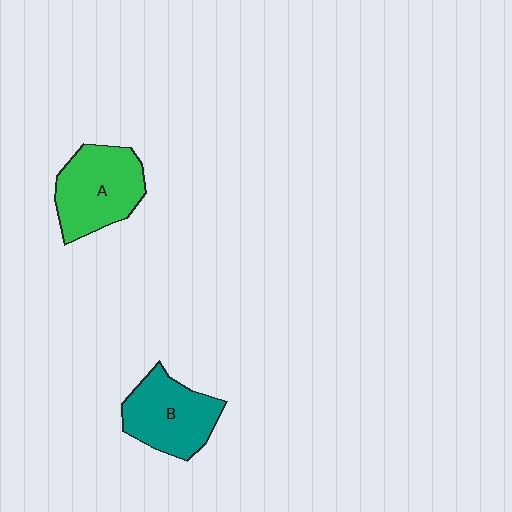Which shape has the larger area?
Shape A (green).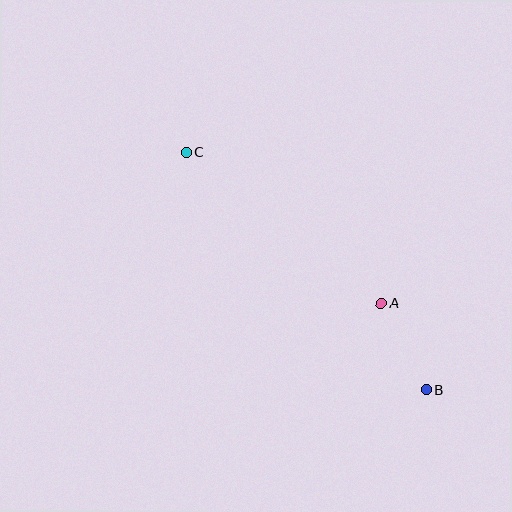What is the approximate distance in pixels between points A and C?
The distance between A and C is approximately 247 pixels.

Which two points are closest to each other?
Points A and B are closest to each other.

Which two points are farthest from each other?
Points B and C are farthest from each other.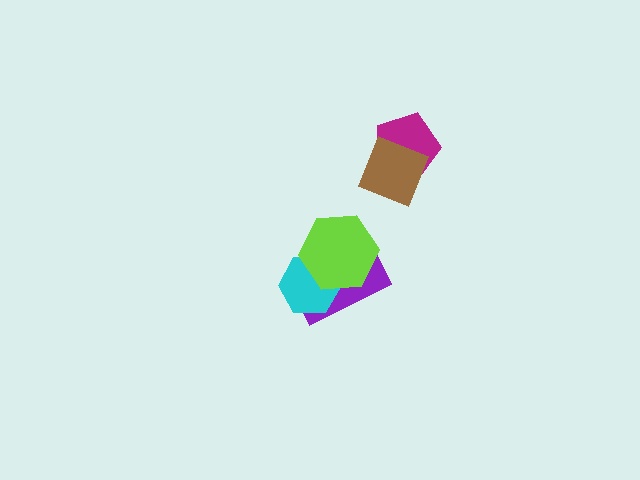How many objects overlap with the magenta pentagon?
1 object overlaps with the magenta pentagon.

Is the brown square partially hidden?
No, no other shape covers it.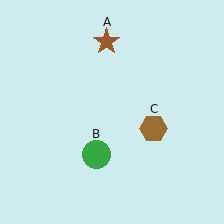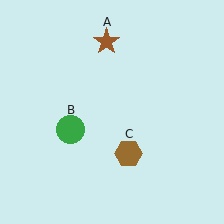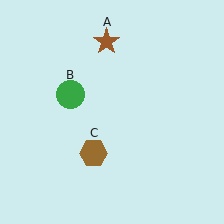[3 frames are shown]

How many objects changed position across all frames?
2 objects changed position: green circle (object B), brown hexagon (object C).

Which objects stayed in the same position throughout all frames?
Brown star (object A) remained stationary.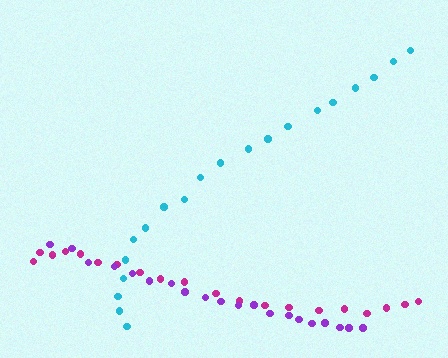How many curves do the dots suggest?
There are 3 distinct paths.